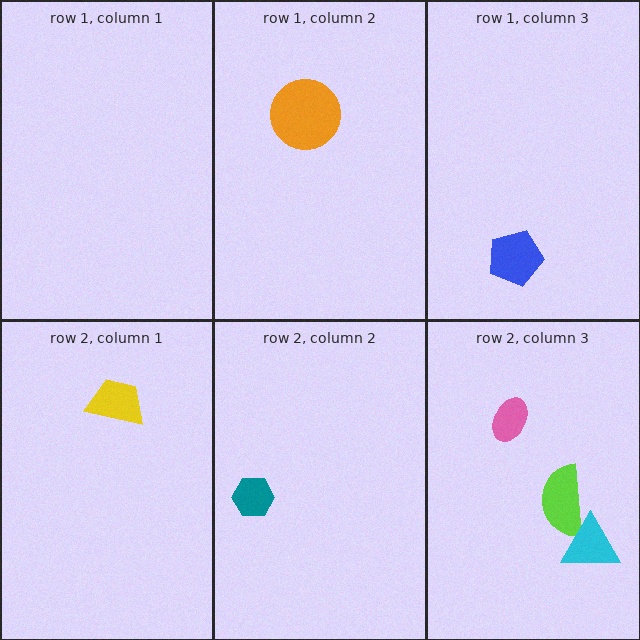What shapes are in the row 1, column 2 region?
The orange circle.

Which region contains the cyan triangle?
The row 2, column 3 region.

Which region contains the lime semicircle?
The row 2, column 3 region.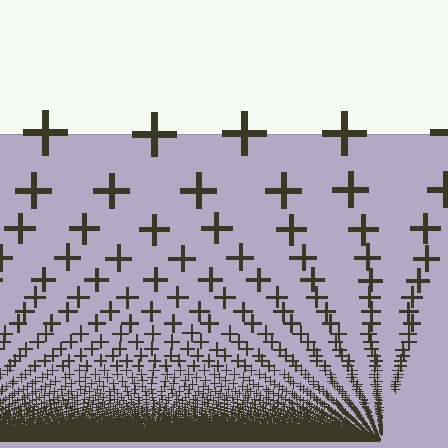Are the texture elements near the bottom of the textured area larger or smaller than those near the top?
Smaller. The gradient is inverted — elements near the bottom are smaller and denser.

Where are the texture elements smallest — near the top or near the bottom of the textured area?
Near the bottom.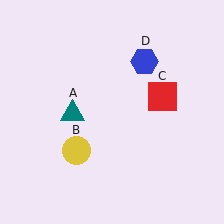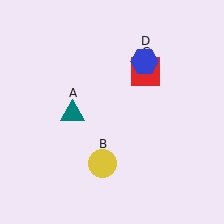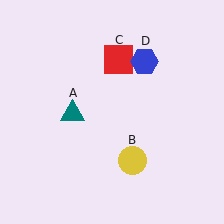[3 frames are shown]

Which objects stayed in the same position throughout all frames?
Teal triangle (object A) and blue hexagon (object D) remained stationary.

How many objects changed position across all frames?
2 objects changed position: yellow circle (object B), red square (object C).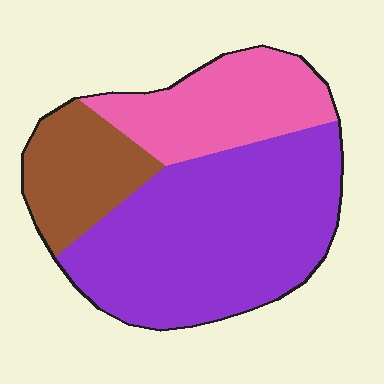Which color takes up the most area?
Purple, at roughly 55%.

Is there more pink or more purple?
Purple.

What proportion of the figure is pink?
Pink covers roughly 25% of the figure.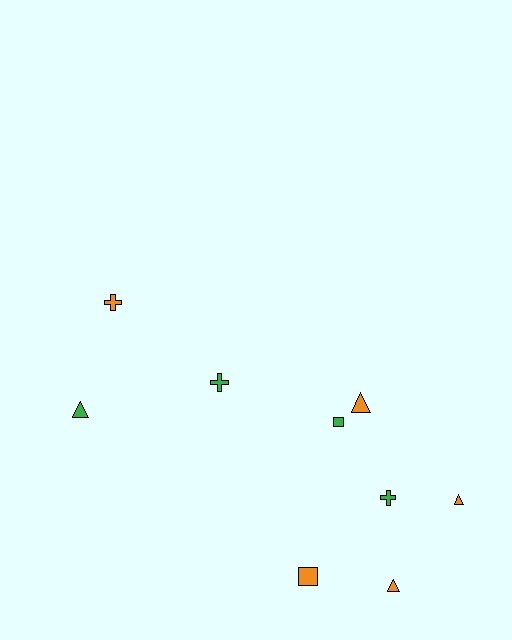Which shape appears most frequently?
Triangle, with 4 objects.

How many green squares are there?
There is 1 green square.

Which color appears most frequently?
Orange, with 5 objects.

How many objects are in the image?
There are 9 objects.